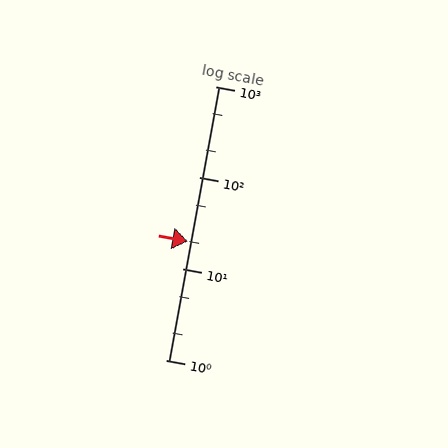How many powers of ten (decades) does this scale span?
The scale spans 3 decades, from 1 to 1000.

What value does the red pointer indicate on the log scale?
The pointer indicates approximately 20.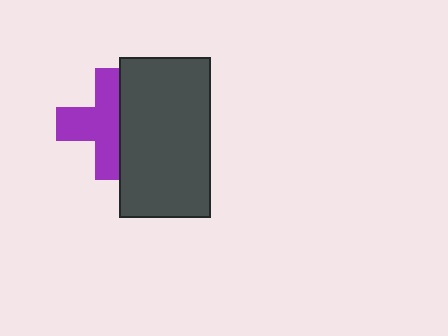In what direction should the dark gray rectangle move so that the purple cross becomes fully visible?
The dark gray rectangle should move right. That is the shortest direction to clear the overlap and leave the purple cross fully visible.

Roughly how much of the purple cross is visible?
About half of it is visible (roughly 62%).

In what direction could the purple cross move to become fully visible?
The purple cross could move left. That would shift it out from behind the dark gray rectangle entirely.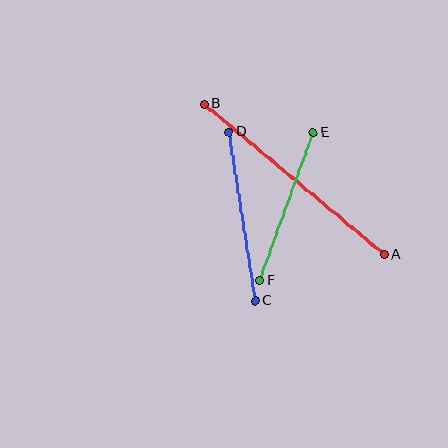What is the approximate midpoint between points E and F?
The midpoint is at approximately (287, 206) pixels.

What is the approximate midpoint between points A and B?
The midpoint is at approximately (294, 179) pixels.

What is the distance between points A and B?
The distance is approximately 235 pixels.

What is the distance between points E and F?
The distance is approximately 157 pixels.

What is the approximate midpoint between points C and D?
The midpoint is at approximately (242, 216) pixels.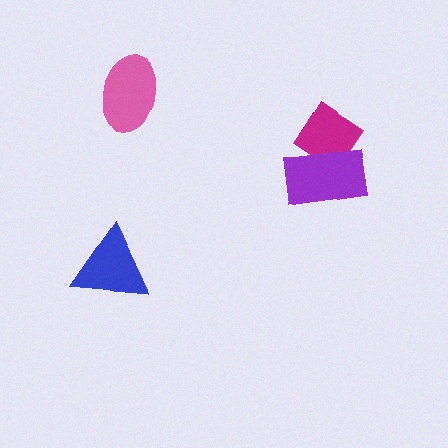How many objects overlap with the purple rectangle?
1 object overlaps with the purple rectangle.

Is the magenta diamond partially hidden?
Yes, it is partially covered by another shape.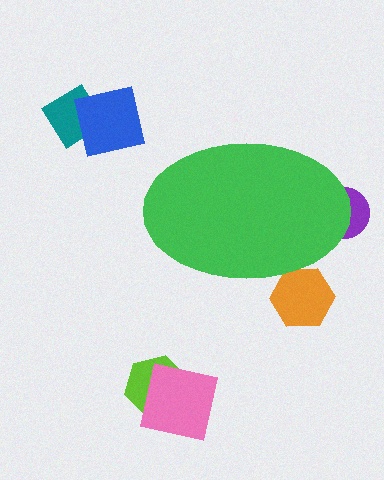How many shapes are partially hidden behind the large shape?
2 shapes are partially hidden.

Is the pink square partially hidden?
No, the pink square is fully visible.